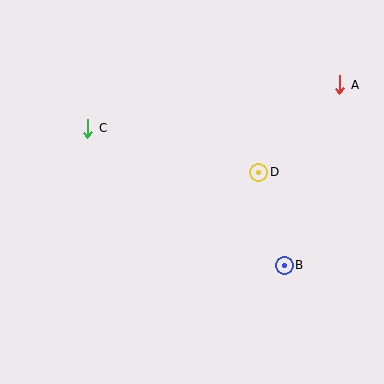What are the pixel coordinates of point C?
Point C is at (88, 128).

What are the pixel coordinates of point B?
Point B is at (284, 265).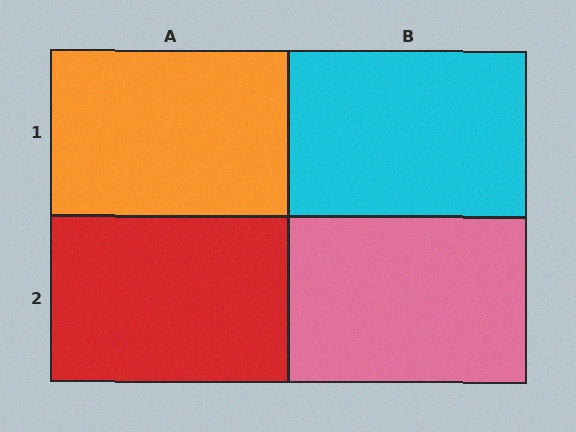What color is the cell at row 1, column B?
Cyan.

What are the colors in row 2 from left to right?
Red, pink.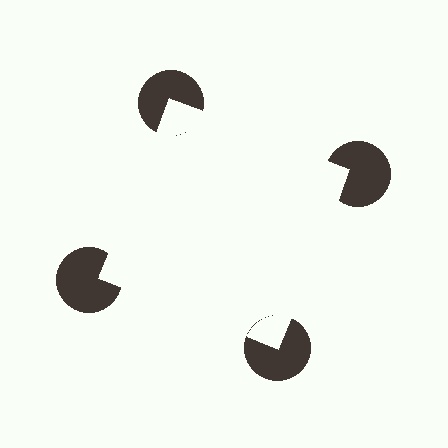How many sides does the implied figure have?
4 sides.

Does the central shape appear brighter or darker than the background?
It typically appears slightly brighter than the background, even though no actual brightness change is drawn.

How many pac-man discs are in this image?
There are 4 — one at each vertex of the illusory square.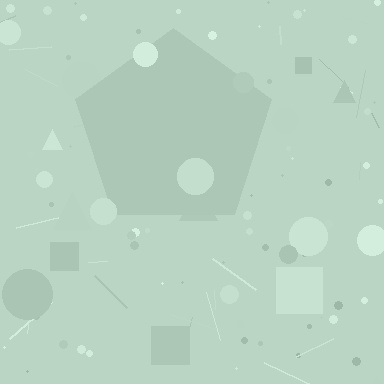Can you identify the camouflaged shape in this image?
The camouflaged shape is a pentagon.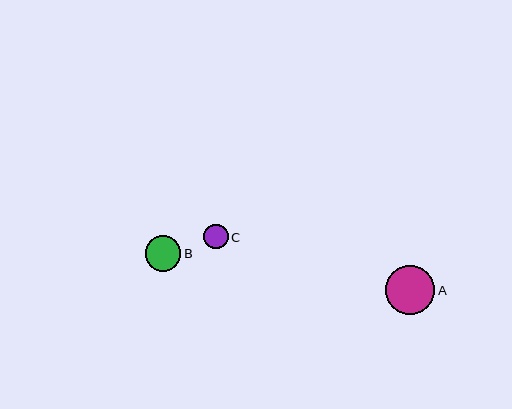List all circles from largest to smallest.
From largest to smallest: A, B, C.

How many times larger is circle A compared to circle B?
Circle A is approximately 1.4 times the size of circle B.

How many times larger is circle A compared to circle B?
Circle A is approximately 1.4 times the size of circle B.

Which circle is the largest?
Circle A is the largest with a size of approximately 49 pixels.